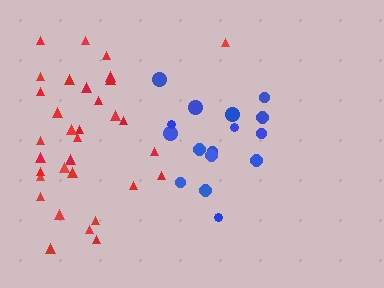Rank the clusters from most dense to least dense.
blue, red.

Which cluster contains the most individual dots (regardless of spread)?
Red (34).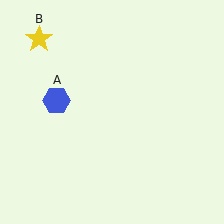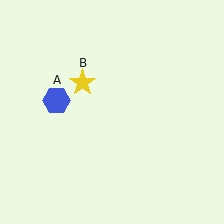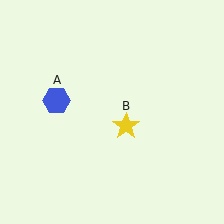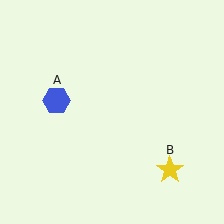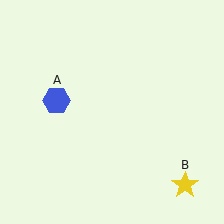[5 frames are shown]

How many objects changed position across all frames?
1 object changed position: yellow star (object B).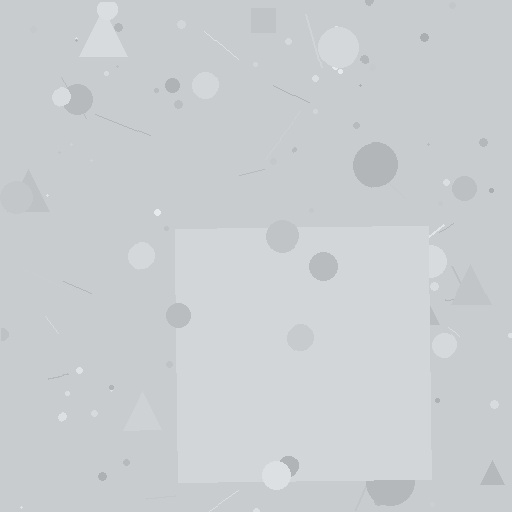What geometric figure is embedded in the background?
A square is embedded in the background.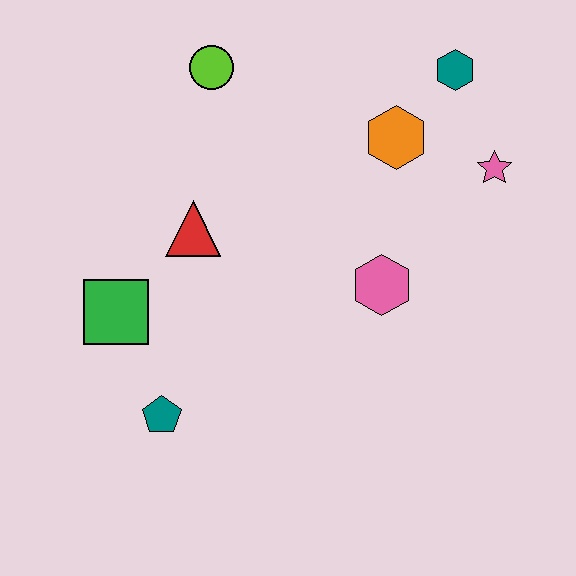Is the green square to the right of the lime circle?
No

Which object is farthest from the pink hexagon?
The lime circle is farthest from the pink hexagon.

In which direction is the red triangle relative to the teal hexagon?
The red triangle is to the left of the teal hexagon.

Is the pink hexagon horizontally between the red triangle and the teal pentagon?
No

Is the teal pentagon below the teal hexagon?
Yes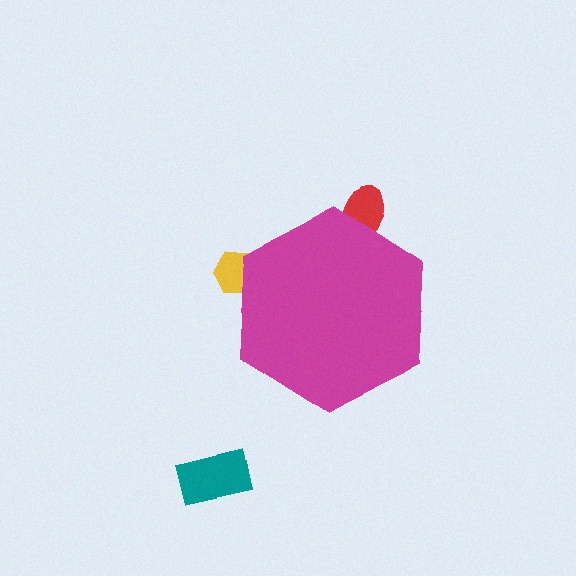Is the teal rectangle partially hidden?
No, the teal rectangle is fully visible.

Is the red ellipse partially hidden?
Yes, the red ellipse is partially hidden behind the magenta hexagon.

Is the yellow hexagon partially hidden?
Yes, the yellow hexagon is partially hidden behind the magenta hexagon.